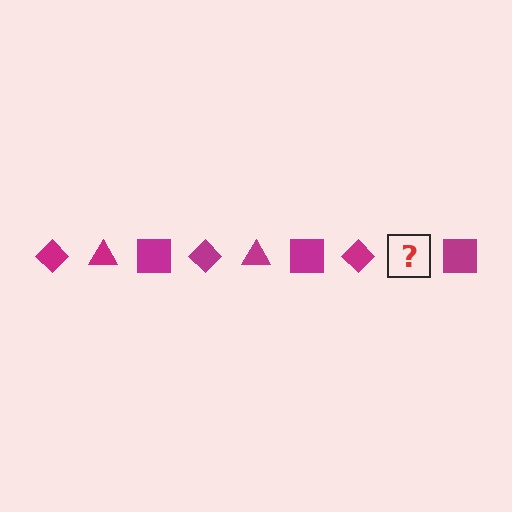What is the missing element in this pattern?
The missing element is a magenta triangle.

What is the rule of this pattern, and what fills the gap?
The rule is that the pattern cycles through diamond, triangle, square shapes in magenta. The gap should be filled with a magenta triangle.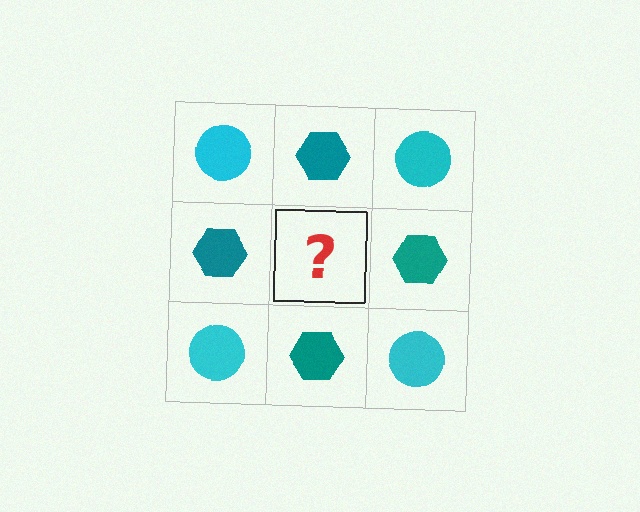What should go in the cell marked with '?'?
The missing cell should contain a cyan circle.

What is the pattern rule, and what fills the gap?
The rule is that it alternates cyan circle and teal hexagon in a checkerboard pattern. The gap should be filled with a cyan circle.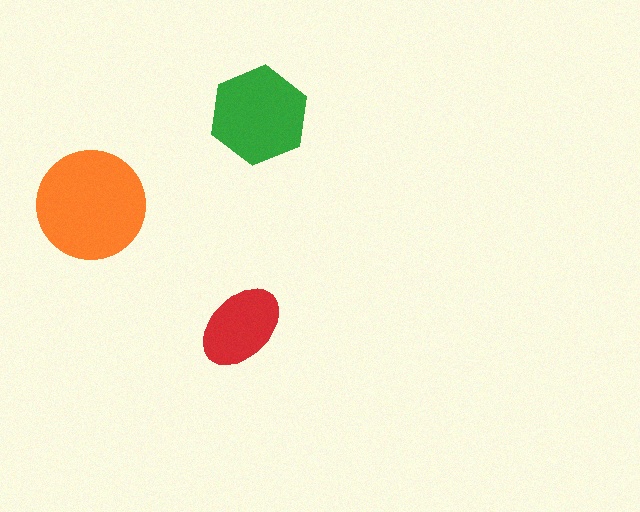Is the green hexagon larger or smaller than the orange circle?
Smaller.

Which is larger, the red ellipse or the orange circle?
The orange circle.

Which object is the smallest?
The red ellipse.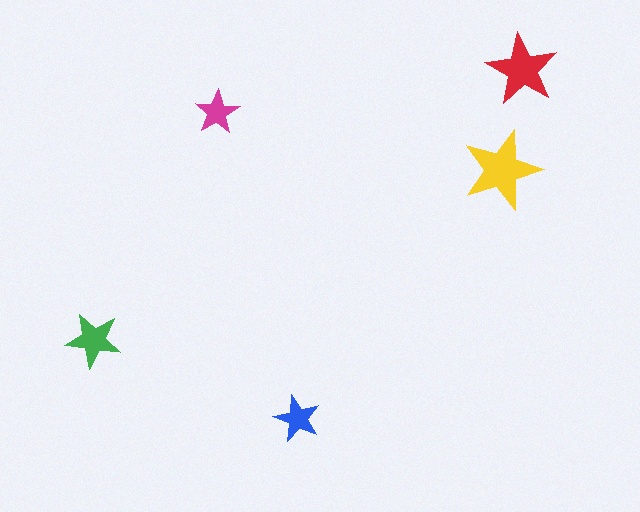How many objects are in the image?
There are 5 objects in the image.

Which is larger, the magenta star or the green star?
The green one.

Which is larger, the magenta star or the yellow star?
The yellow one.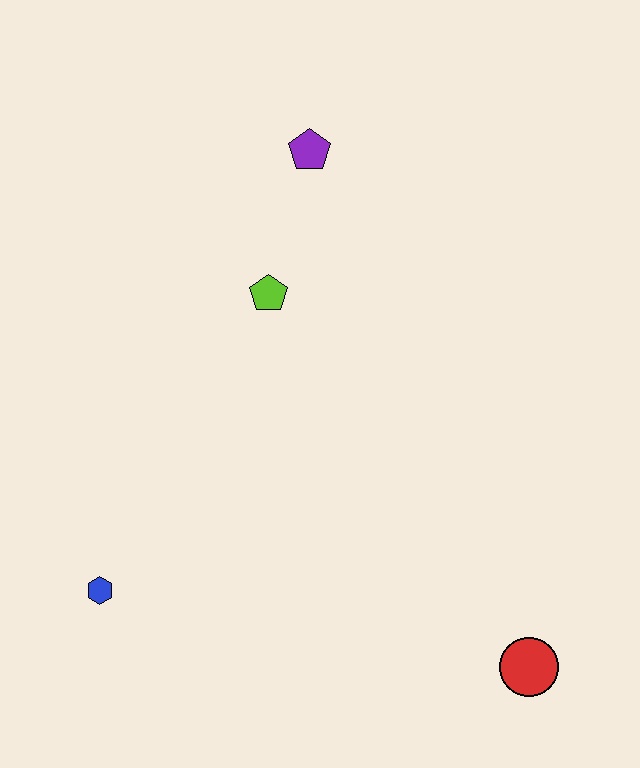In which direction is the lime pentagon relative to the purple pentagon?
The lime pentagon is below the purple pentagon.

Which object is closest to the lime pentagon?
The purple pentagon is closest to the lime pentagon.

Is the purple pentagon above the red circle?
Yes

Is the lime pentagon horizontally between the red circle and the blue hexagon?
Yes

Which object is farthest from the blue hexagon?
The purple pentagon is farthest from the blue hexagon.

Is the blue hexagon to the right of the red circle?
No